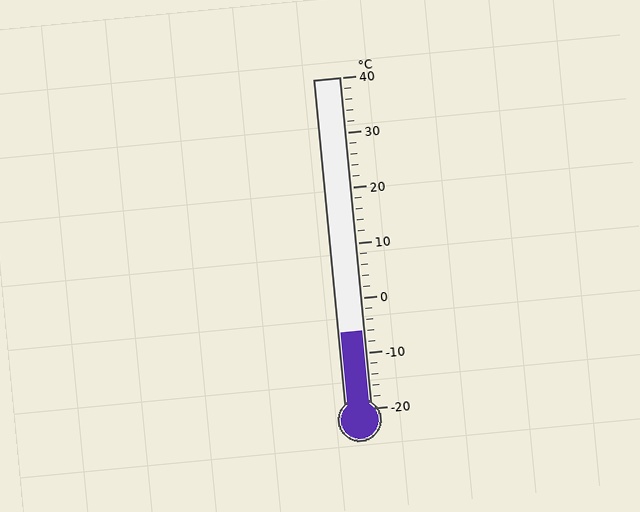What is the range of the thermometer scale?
The thermometer scale ranges from -20°C to 40°C.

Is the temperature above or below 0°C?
The temperature is below 0°C.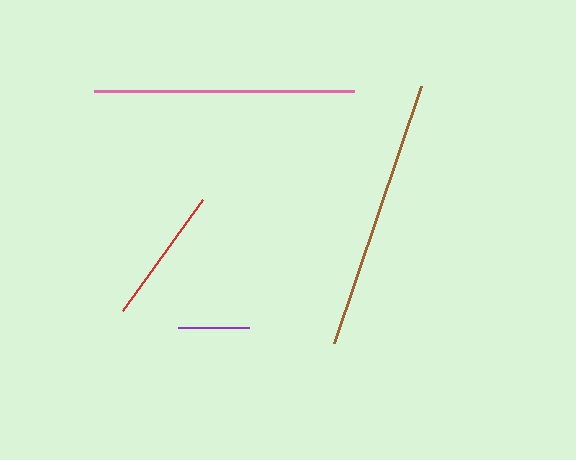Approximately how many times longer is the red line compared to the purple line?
The red line is approximately 1.9 times the length of the purple line.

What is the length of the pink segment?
The pink segment is approximately 259 pixels long.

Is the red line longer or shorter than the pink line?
The pink line is longer than the red line.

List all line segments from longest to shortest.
From longest to shortest: brown, pink, red, purple.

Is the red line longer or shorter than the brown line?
The brown line is longer than the red line.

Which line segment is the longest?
The brown line is the longest at approximately 271 pixels.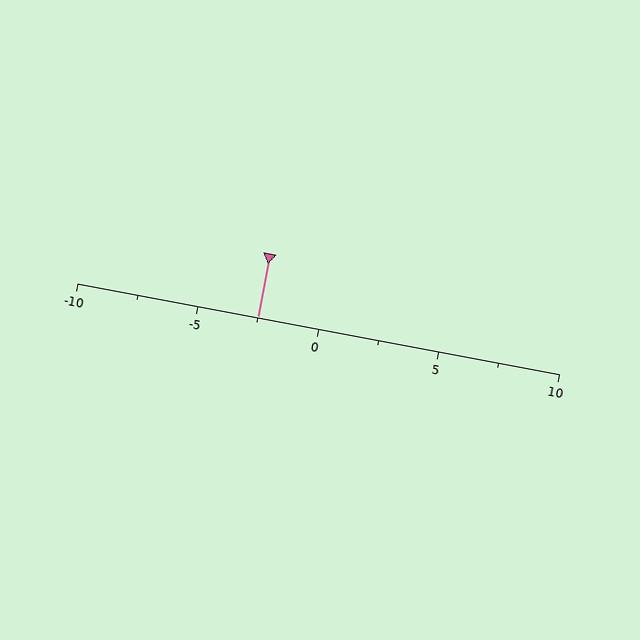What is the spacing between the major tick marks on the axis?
The major ticks are spaced 5 apart.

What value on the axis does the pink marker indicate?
The marker indicates approximately -2.5.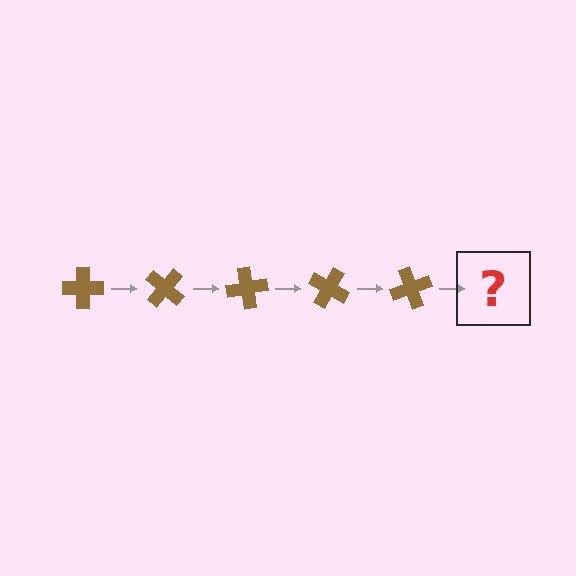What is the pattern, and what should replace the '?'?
The pattern is that the cross rotates 40 degrees each step. The '?' should be a brown cross rotated 200 degrees.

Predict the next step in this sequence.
The next step is a brown cross rotated 200 degrees.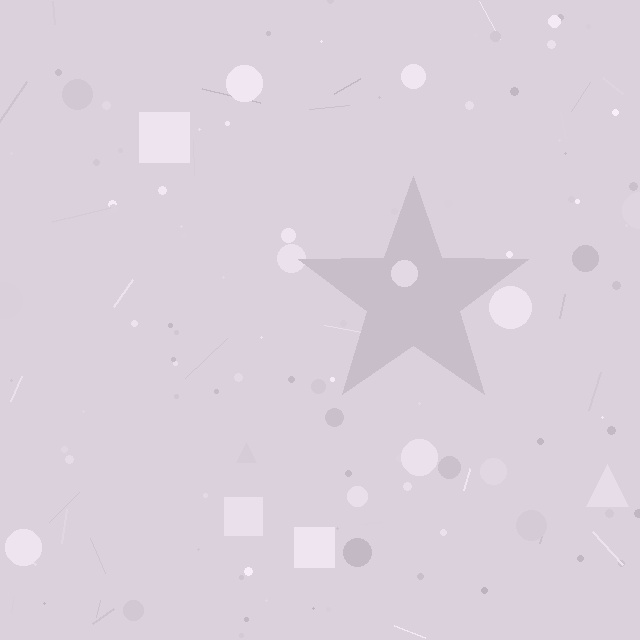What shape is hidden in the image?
A star is hidden in the image.